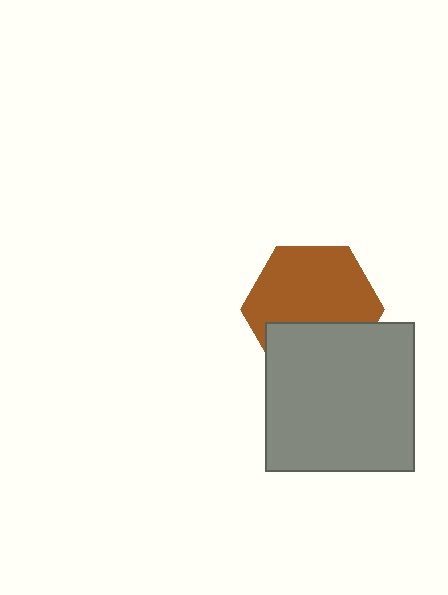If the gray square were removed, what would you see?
You would see the complete brown hexagon.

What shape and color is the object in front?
The object in front is a gray square.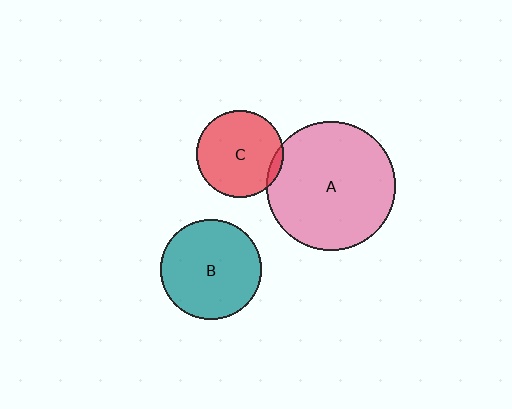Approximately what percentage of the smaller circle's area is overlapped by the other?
Approximately 5%.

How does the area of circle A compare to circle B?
Approximately 1.7 times.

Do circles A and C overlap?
Yes.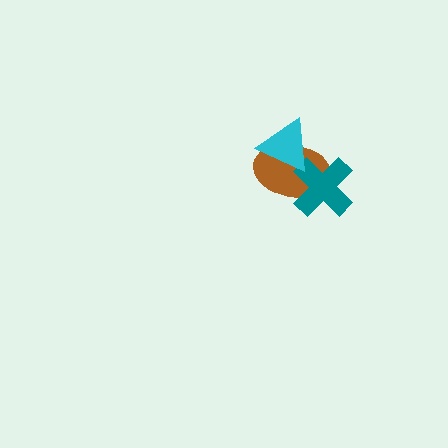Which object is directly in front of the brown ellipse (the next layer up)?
The teal cross is directly in front of the brown ellipse.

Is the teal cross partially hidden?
Yes, it is partially covered by another shape.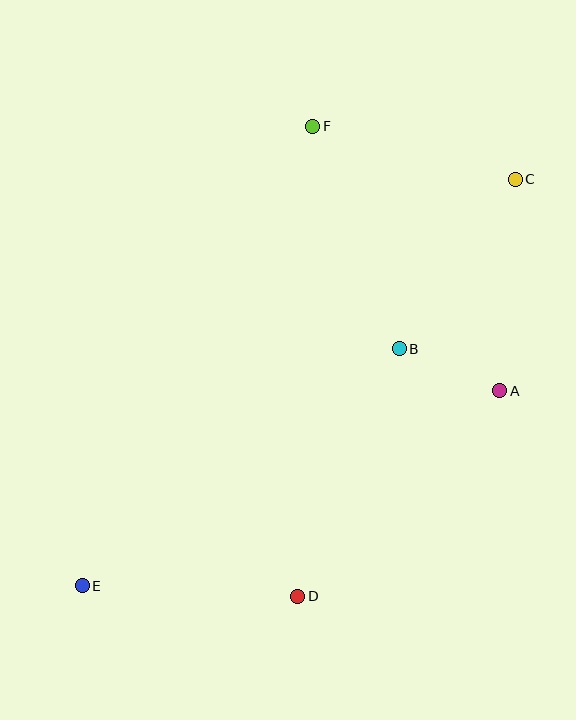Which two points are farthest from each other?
Points C and E are farthest from each other.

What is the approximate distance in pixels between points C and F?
The distance between C and F is approximately 209 pixels.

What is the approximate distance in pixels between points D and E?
The distance between D and E is approximately 215 pixels.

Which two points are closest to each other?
Points A and B are closest to each other.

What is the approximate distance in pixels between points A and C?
The distance between A and C is approximately 213 pixels.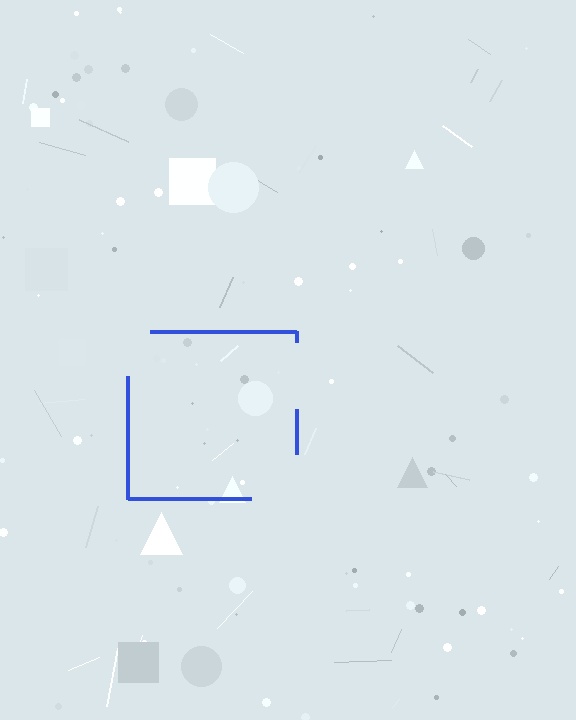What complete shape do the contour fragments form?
The contour fragments form a square.